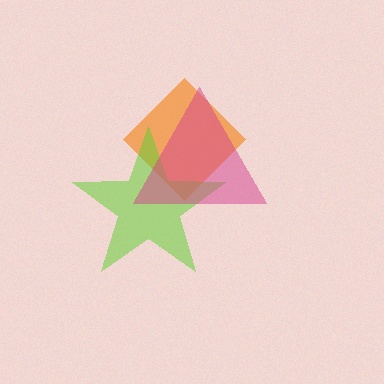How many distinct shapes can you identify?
There are 3 distinct shapes: an orange diamond, a lime star, a magenta triangle.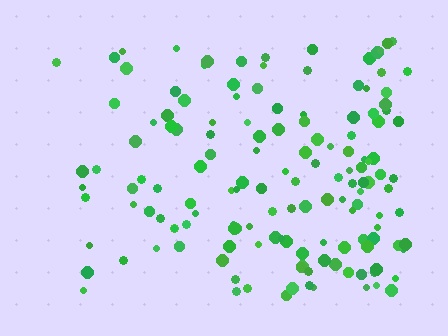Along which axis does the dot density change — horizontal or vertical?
Horizontal.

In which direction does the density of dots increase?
From left to right, with the right side densest.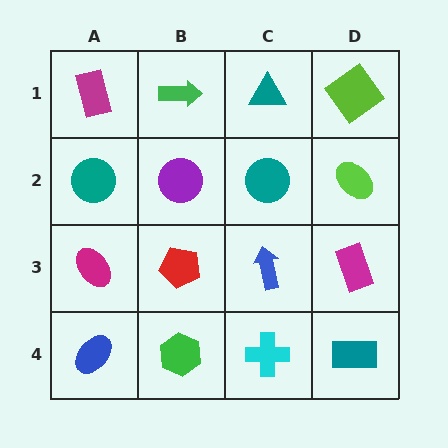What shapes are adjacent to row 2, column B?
A green arrow (row 1, column B), a red pentagon (row 3, column B), a teal circle (row 2, column A), a teal circle (row 2, column C).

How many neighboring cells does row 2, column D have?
3.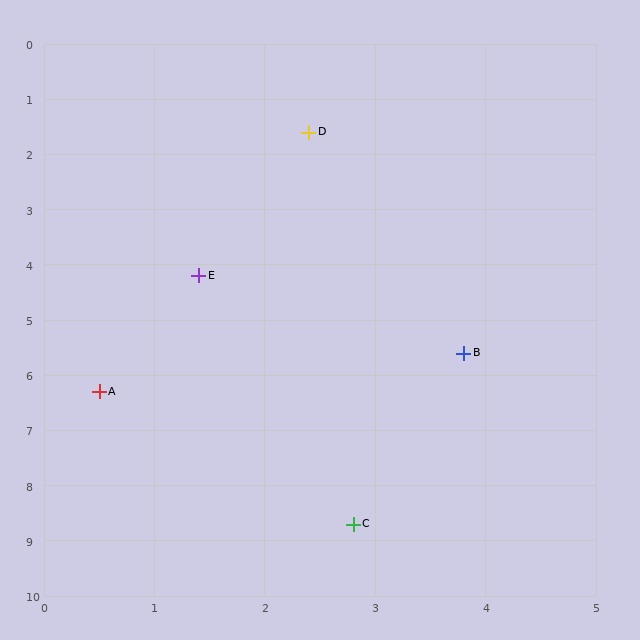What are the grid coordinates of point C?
Point C is at approximately (2.8, 8.7).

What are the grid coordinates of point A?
Point A is at approximately (0.5, 6.3).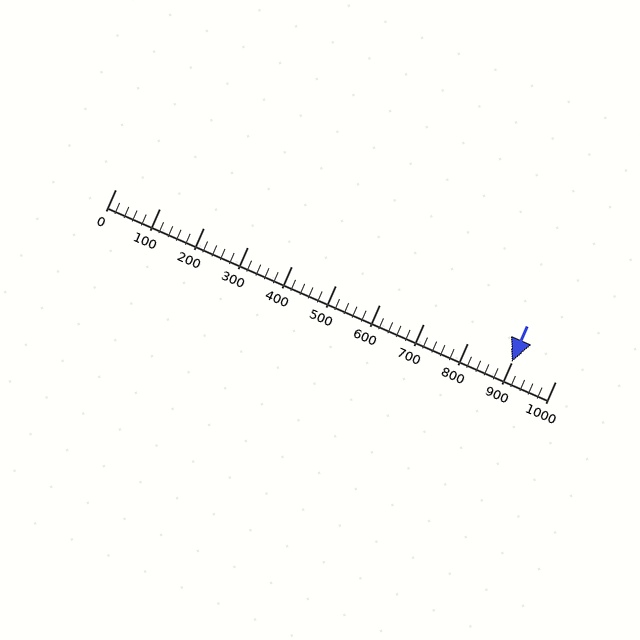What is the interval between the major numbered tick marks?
The major tick marks are spaced 100 units apart.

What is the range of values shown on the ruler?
The ruler shows values from 0 to 1000.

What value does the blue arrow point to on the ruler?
The blue arrow points to approximately 900.